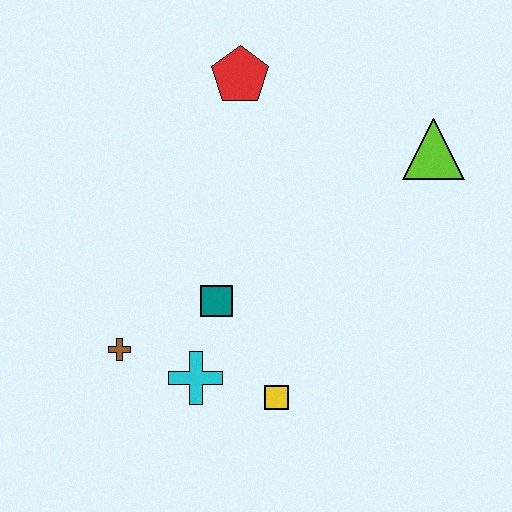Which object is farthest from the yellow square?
The red pentagon is farthest from the yellow square.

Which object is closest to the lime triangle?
The red pentagon is closest to the lime triangle.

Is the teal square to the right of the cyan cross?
Yes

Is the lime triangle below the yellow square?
No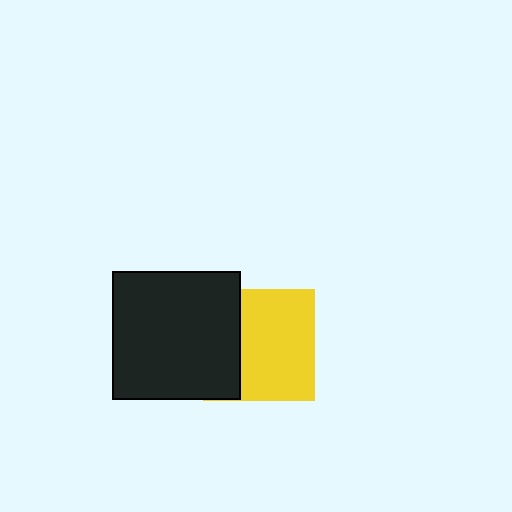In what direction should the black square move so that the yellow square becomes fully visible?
The black square should move left. That is the shortest direction to clear the overlap and leave the yellow square fully visible.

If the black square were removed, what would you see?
You would see the complete yellow square.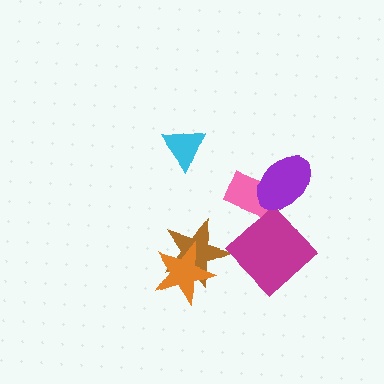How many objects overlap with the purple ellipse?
2 objects overlap with the purple ellipse.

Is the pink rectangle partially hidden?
Yes, it is partially covered by another shape.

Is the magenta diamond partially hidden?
Yes, it is partially covered by another shape.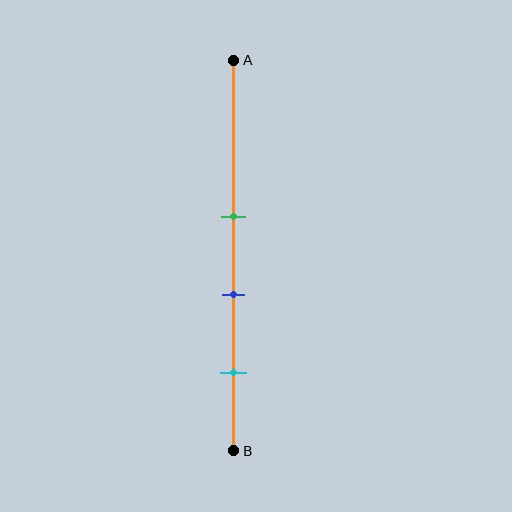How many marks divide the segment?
There are 3 marks dividing the segment.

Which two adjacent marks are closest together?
The green and blue marks are the closest adjacent pair.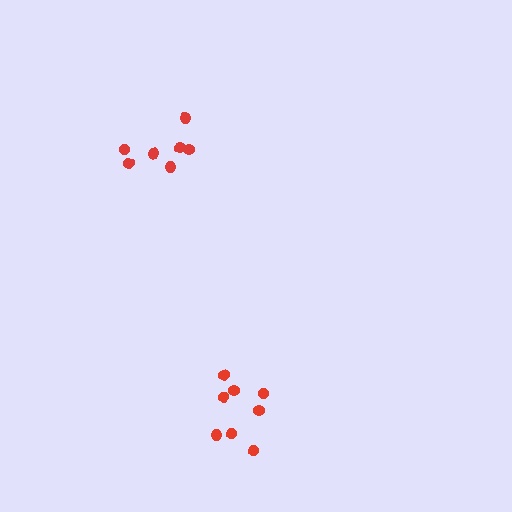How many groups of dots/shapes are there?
There are 2 groups.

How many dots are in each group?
Group 1: 7 dots, Group 2: 8 dots (15 total).